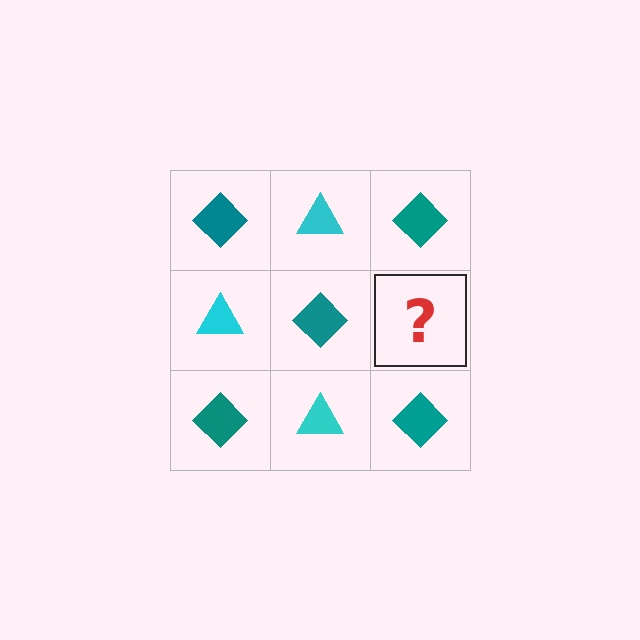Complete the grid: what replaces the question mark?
The question mark should be replaced with a cyan triangle.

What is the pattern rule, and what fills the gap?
The rule is that it alternates teal diamond and cyan triangle in a checkerboard pattern. The gap should be filled with a cyan triangle.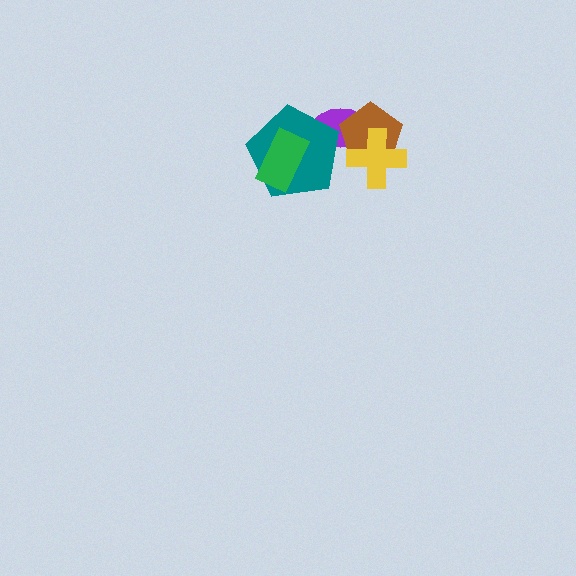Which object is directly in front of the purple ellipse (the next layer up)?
The teal pentagon is directly in front of the purple ellipse.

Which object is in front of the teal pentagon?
The green rectangle is in front of the teal pentagon.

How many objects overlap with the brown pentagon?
2 objects overlap with the brown pentagon.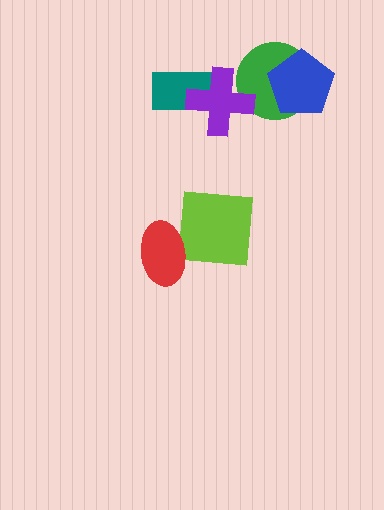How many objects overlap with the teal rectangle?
1 object overlaps with the teal rectangle.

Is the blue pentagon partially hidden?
No, no other shape covers it.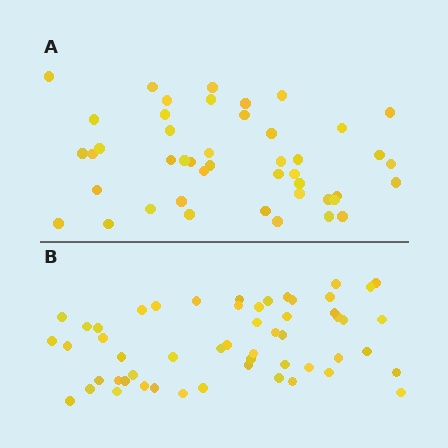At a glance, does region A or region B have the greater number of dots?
Region B (the bottom region) has more dots.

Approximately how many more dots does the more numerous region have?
Region B has roughly 8 or so more dots than region A.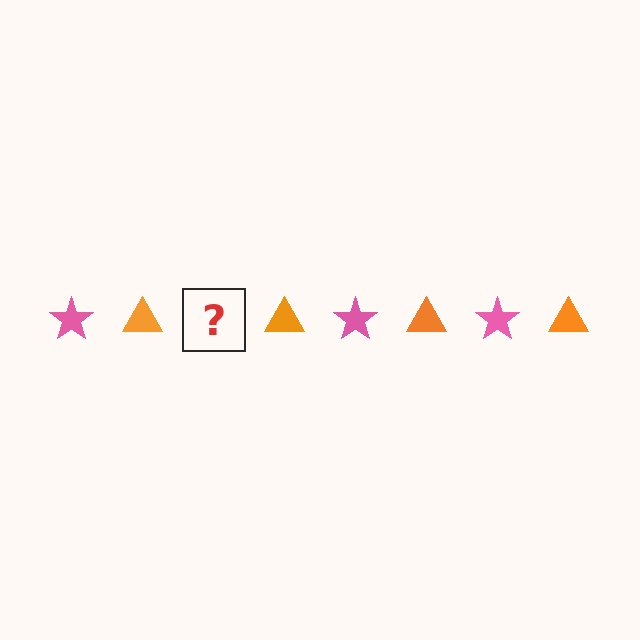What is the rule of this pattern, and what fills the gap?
The rule is that the pattern alternates between pink star and orange triangle. The gap should be filled with a pink star.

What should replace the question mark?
The question mark should be replaced with a pink star.